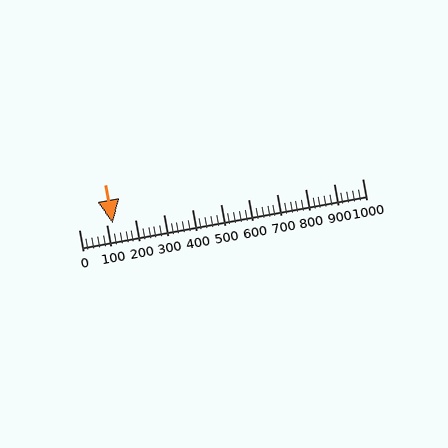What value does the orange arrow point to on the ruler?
The orange arrow points to approximately 120.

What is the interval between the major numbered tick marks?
The major tick marks are spaced 100 units apart.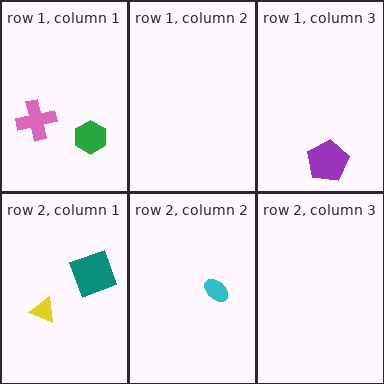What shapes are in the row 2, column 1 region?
The yellow triangle, the teal square.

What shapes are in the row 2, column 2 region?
The cyan ellipse.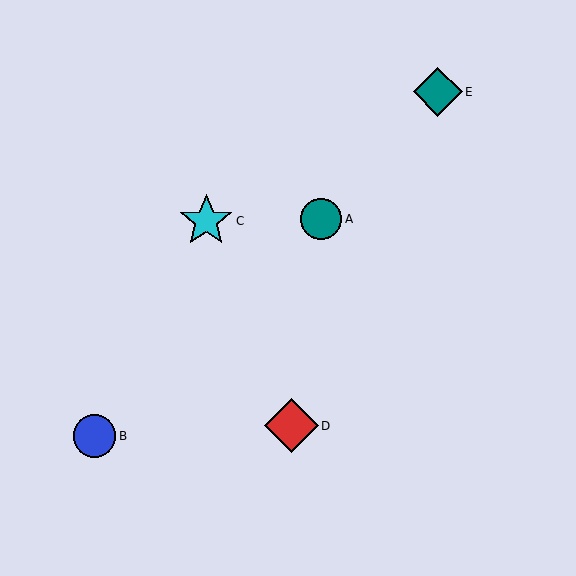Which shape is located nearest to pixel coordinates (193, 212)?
The cyan star (labeled C) at (206, 221) is nearest to that location.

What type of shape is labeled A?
Shape A is a teal circle.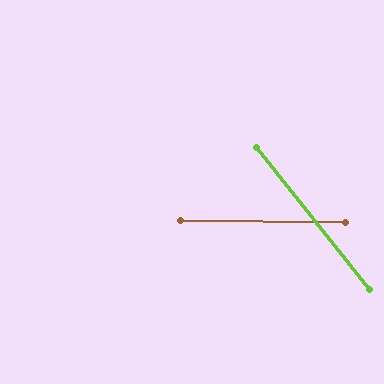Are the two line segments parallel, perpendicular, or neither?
Neither parallel nor perpendicular — they differ by about 51°.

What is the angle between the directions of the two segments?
Approximately 51 degrees.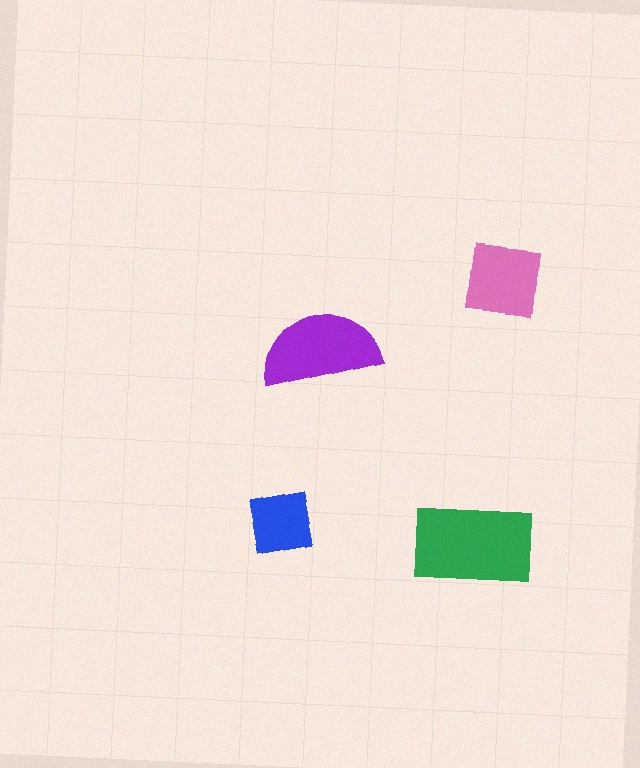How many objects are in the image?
There are 4 objects in the image.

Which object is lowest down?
The green rectangle is bottommost.